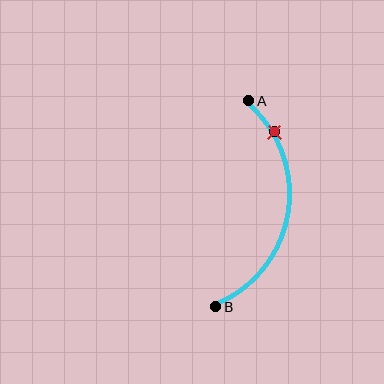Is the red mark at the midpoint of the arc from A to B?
No. The red mark lies on the arc but is closer to endpoint A. The arc midpoint would be at the point on the curve equidistant along the arc from both A and B.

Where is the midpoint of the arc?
The arc midpoint is the point on the curve farthest from the straight line joining A and B. It sits to the right of that line.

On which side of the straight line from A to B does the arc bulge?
The arc bulges to the right of the straight line connecting A and B.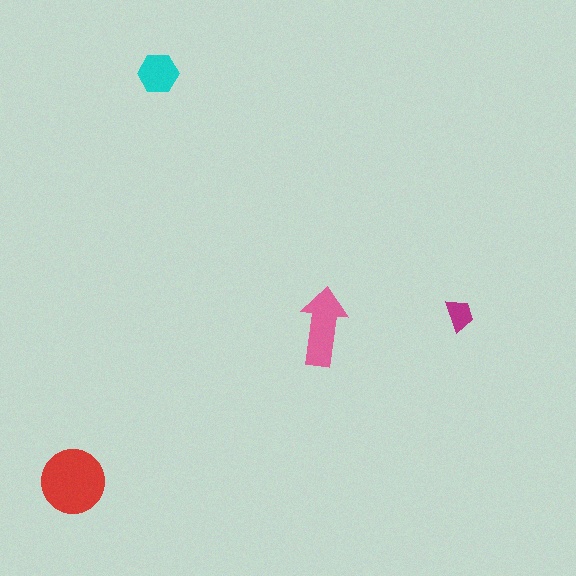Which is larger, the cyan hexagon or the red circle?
The red circle.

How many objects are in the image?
There are 4 objects in the image.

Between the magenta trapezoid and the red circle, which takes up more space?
The red circle.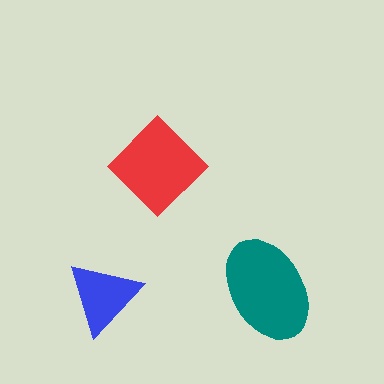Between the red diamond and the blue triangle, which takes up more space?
The red diamond.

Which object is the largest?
The teal ellipse.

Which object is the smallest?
The blue triangle.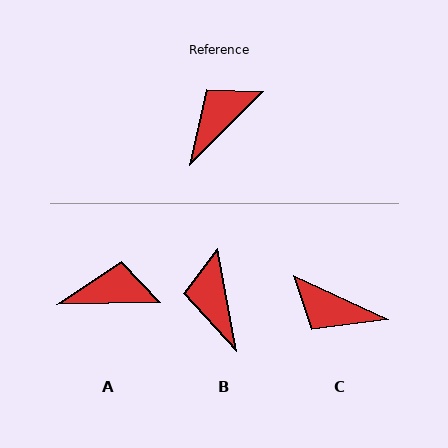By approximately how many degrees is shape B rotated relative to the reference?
Approximately 56 degrees counter-clockwise.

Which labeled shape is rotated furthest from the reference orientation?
C, about 110 degrees away.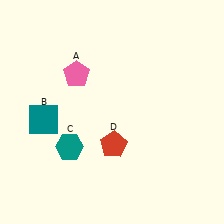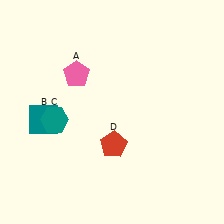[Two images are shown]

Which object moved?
The teal hexagon (C) moved up.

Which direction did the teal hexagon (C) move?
The teal hexagon (C) moved up.